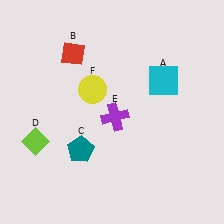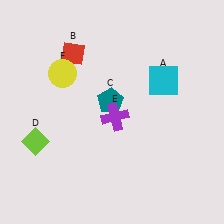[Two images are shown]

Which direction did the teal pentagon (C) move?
The teal pentagon (C) moved up.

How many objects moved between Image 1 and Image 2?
2 objects moved between the two images.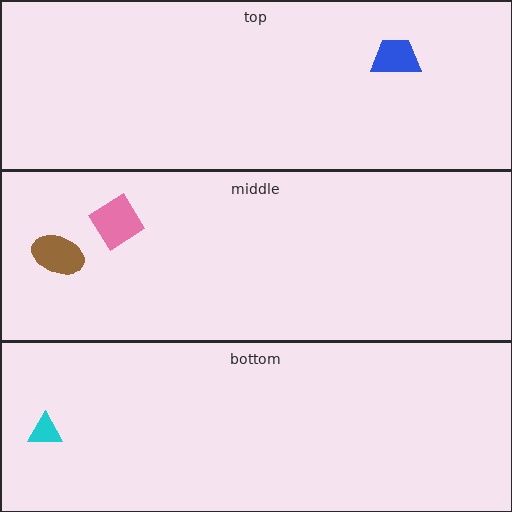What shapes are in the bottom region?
The cyan triangle.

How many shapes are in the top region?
1.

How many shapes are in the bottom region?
1.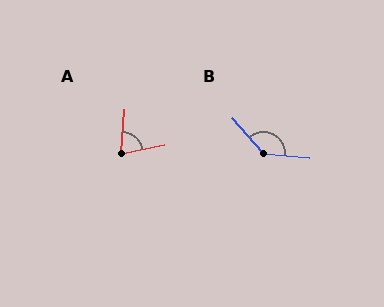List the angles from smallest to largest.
A (74°), B (136°).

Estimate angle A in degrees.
Approximately 74 degrees.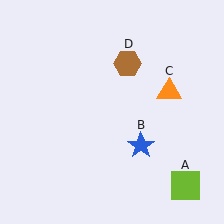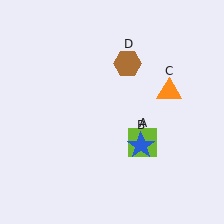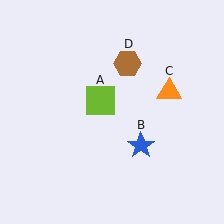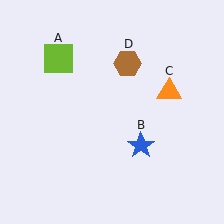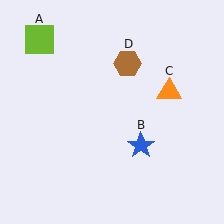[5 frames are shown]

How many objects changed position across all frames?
1 object changed position: lime square (object A).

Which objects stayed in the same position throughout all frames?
Blue star (object B) and orange triangle (object C) and brown hexagon (object D) remained stationary.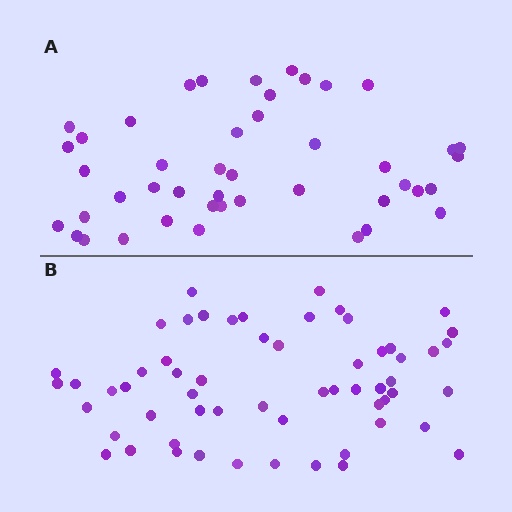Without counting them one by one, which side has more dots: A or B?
Region B (the bottom region) has more dots.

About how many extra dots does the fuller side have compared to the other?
Region B has approximately 15 more dots than region A.